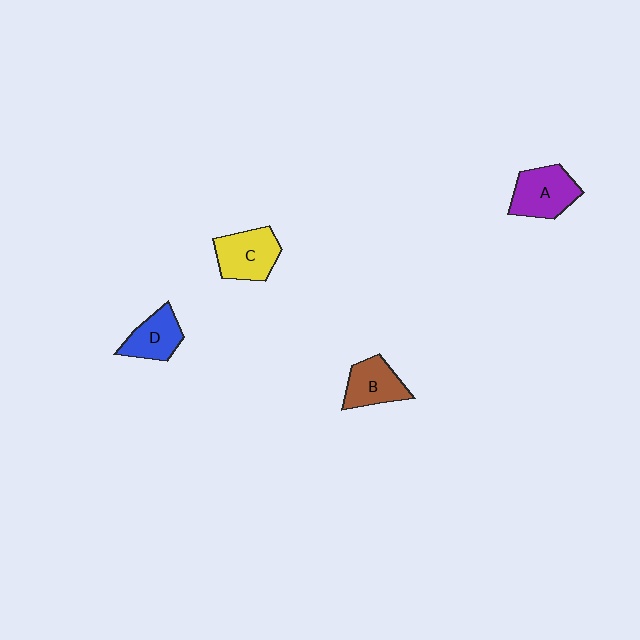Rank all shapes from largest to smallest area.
From largest to smallest: A (purple), C (yellow), B (brown), D (blue).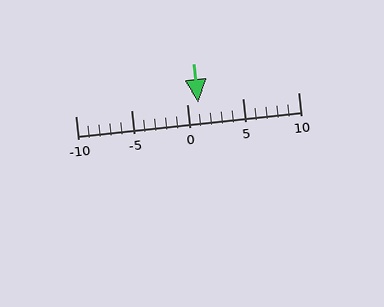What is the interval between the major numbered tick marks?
The major tick marks are spaced 5 units apart.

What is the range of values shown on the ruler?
The ruler shows values from -10 to 10.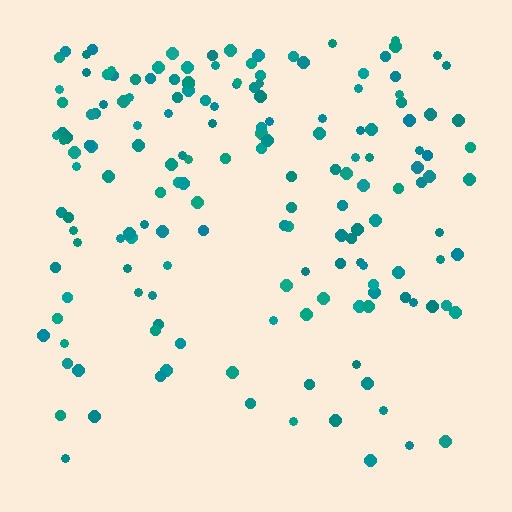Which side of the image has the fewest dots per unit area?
The bottom.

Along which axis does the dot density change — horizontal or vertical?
Vertical.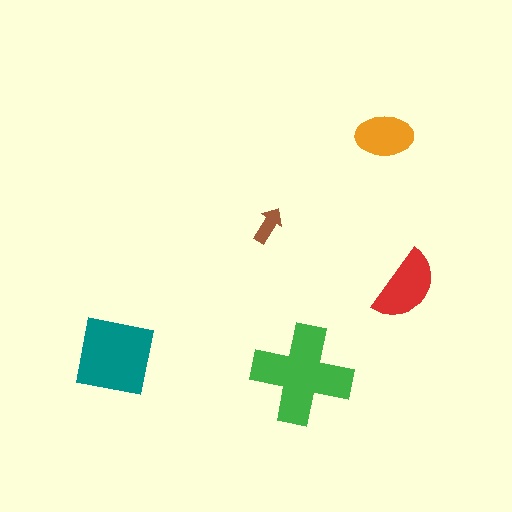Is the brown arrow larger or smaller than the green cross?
Smaller.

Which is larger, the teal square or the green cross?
The green cross.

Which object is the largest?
The green cross.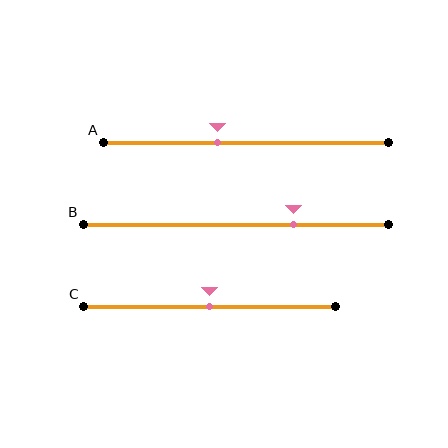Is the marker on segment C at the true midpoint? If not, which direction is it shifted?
Yes, the marker on segment C is at the true midpoint.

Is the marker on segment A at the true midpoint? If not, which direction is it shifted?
No, the marker on segment A is shifted to the left by about 10% of the segment length.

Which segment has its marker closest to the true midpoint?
Segment C has its marker closest to the true midpoint.